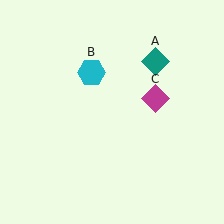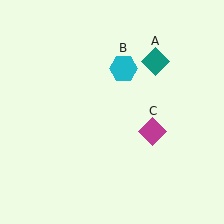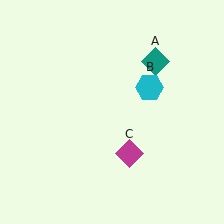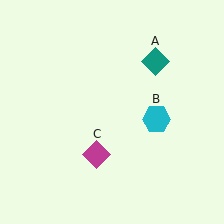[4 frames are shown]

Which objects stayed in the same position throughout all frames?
Teal diamond (object A) remained stationary.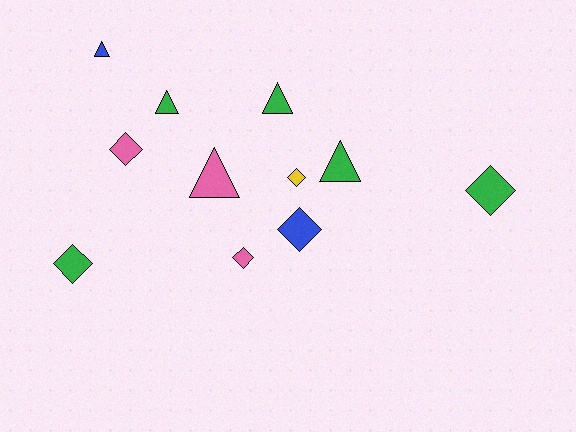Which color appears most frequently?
Green, with 5 objects.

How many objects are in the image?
There are 11 objects.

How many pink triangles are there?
There is 1 pink triangle.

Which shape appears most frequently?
Diamond, with 6 objects.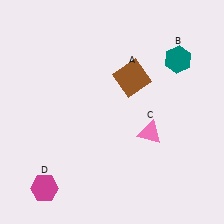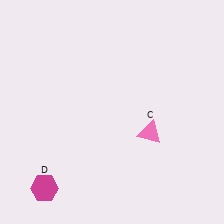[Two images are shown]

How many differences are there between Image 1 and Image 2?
There are 2 differences between the two images.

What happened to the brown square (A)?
The brown square (A) was removed in Image 2. It was in the top-right area of Image 1.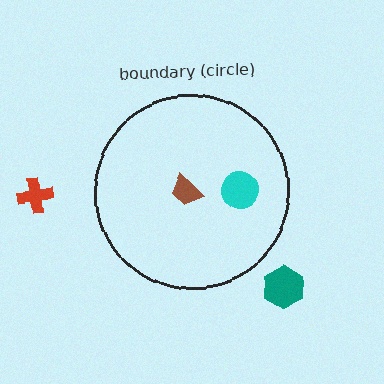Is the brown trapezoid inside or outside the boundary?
Inside.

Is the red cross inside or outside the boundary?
Outside.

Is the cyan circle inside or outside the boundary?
Inside.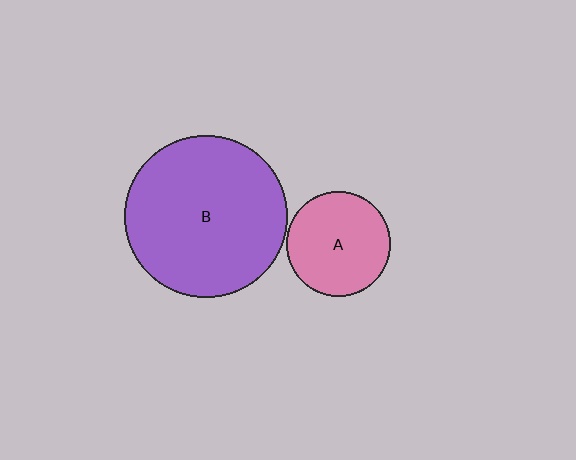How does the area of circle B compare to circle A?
Approximately 2.4 times.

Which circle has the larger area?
Circle B (purple).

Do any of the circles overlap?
No, none of the circles overlap.